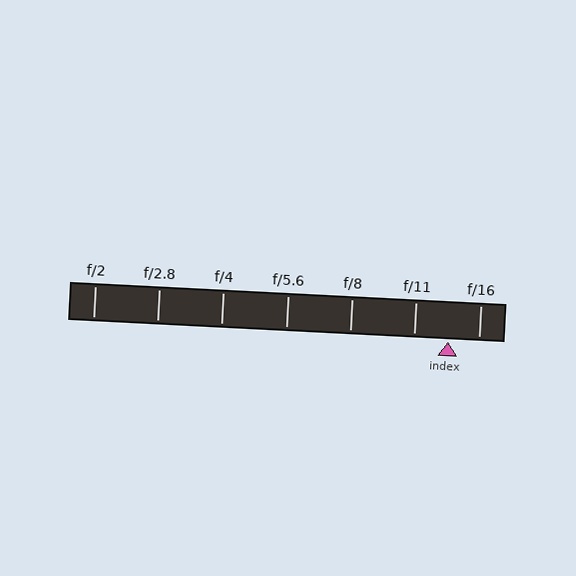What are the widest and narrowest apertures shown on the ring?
The widest aperture shown is f/2 and the narrowest is f/16.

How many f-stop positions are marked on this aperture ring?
There are 7 f-stop positions marked.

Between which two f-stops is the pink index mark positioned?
The index mark is between f/11 and f/16.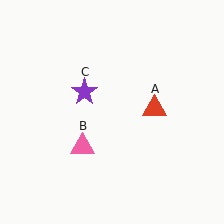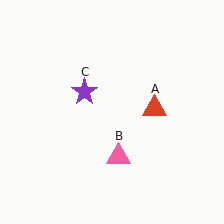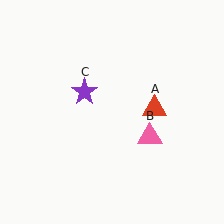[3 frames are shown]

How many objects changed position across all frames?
1 object changed position: pink triangle (object B).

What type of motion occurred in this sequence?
The pink triangle (object B) rotated counterclockwise around the center of the scene.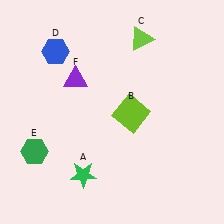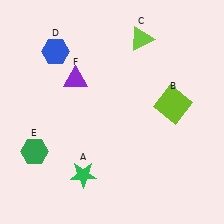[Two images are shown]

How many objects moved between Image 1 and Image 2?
1 object moved between the two images.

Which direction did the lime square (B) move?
The lime square (B) moved right.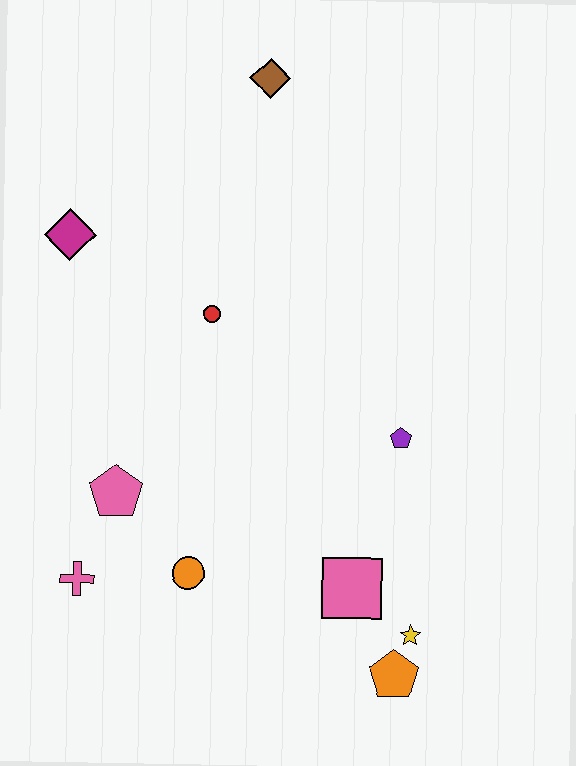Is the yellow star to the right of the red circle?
Yes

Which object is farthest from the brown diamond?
The orange pentagon is farthest from the brown diamond.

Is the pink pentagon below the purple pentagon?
Yes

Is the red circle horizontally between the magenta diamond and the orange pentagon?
Yes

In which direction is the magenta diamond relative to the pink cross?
The magenta diamond is above the pink cross.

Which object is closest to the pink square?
The yellow star is closest to the pink square.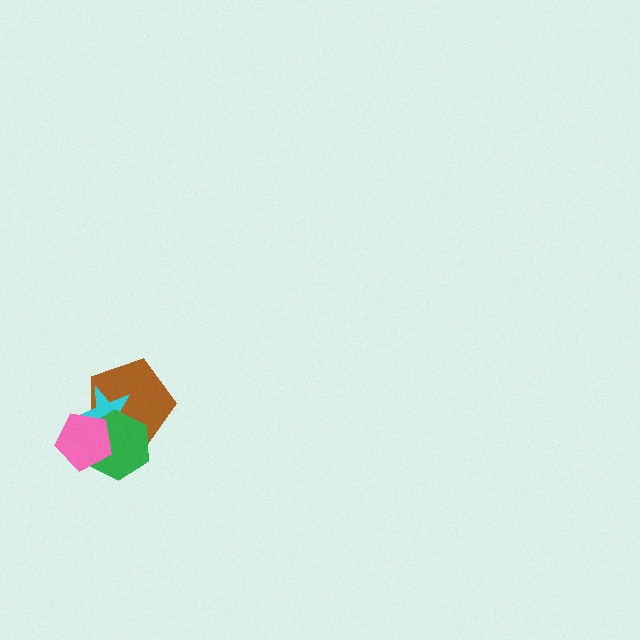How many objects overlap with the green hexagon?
3 objects overlap with the green hexagon.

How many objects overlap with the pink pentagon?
3 objects overlap with the pink pentagon.